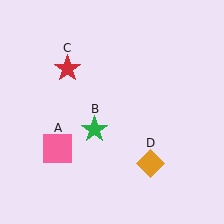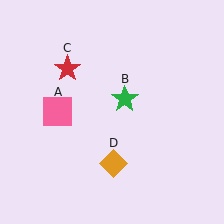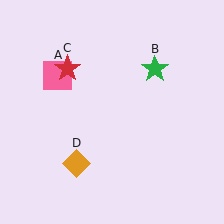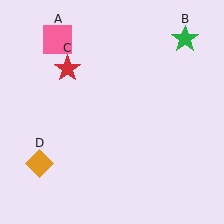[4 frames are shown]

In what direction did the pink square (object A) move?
The pink square (object A) moved up.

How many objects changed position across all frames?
3 objects changed position: pink square (object A), green star (object B), orange diamond (object D).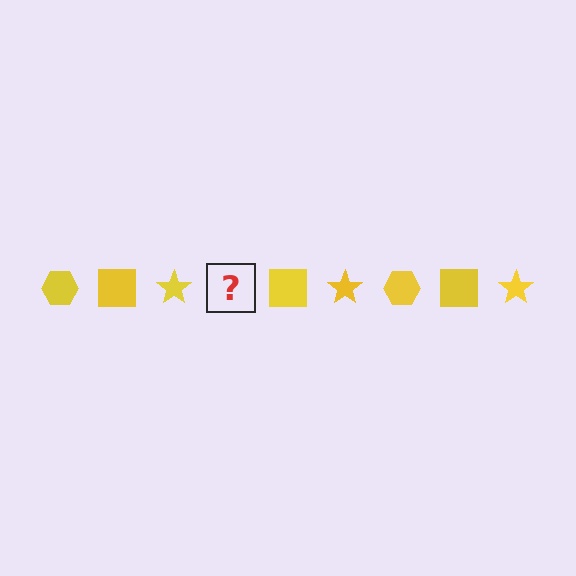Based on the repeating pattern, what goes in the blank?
The blank should be a yellow hexagon.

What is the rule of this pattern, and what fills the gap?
The rule is that the pattern cycles through hexagon, square, star shapes in yellow. The gap should be filled with a yellow hexagon.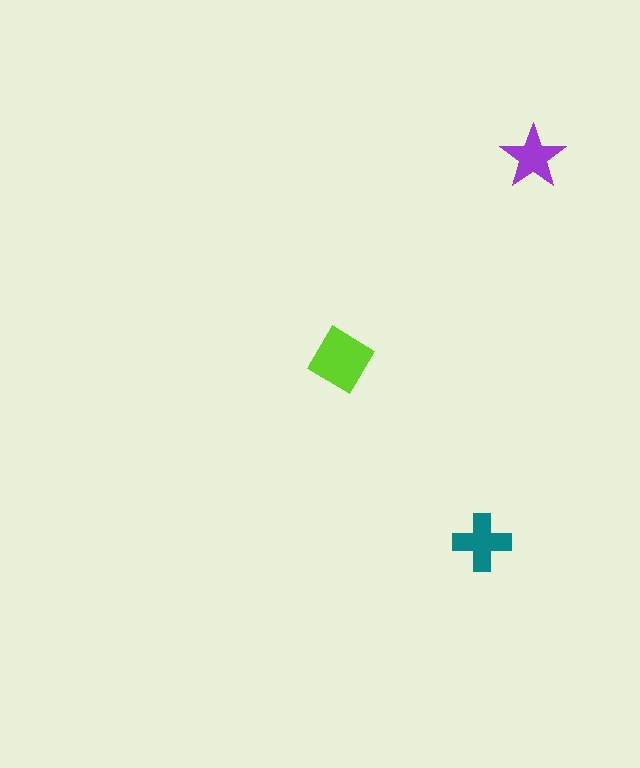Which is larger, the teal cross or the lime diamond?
The lime diamond.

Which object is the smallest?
The purple star.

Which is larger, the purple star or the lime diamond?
The lime diamond.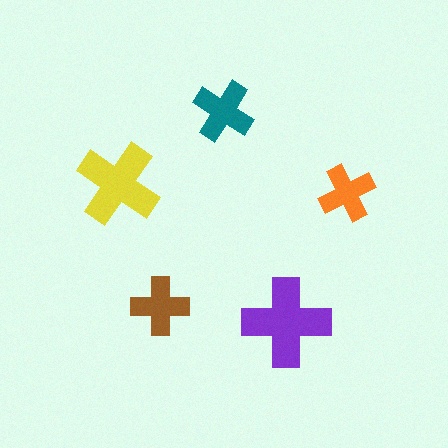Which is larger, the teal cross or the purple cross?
The purple one.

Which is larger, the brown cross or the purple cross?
The purple one.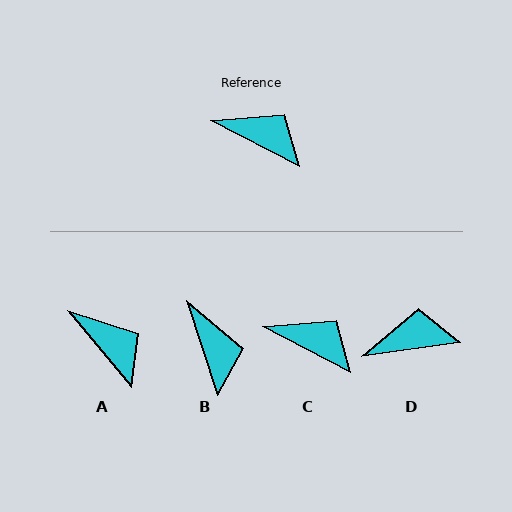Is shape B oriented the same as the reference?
No, it is off by about 45 degrees.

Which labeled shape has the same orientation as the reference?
C.